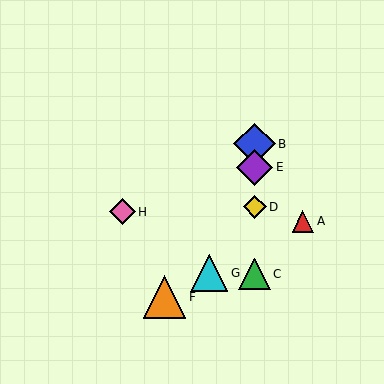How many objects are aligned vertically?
4 objects (B, C, D, E) are aligned vertically.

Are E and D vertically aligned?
Yes, both are at x≈255.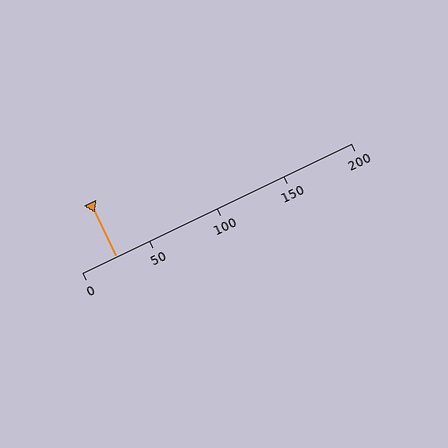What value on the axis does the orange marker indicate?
The marker indicates approximately 25.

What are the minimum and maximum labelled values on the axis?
The axis runs from 0 to 200.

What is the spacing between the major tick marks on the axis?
The major ticks are spaced 50 apart.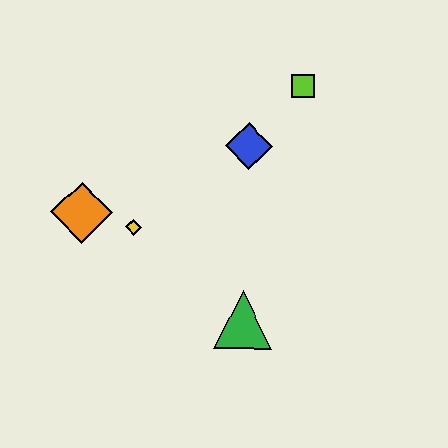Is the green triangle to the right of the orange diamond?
Yes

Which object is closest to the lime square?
The blue diamond is closest to the lime square.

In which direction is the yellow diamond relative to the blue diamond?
The yellow diamond is to the left of the blue diamond.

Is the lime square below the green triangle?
No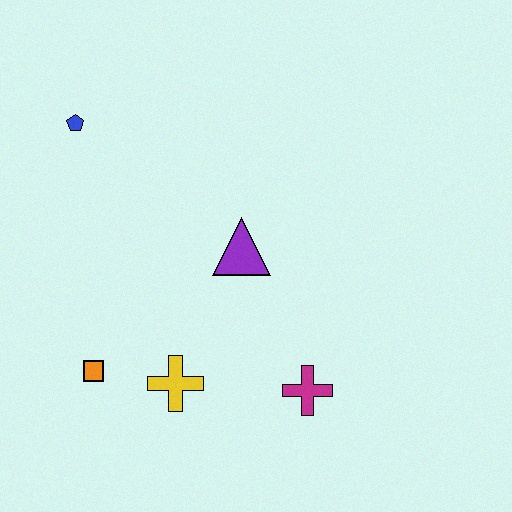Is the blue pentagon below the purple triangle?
No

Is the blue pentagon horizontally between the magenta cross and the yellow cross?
No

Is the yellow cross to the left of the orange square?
No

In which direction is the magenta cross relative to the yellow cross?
The magenta cross is to the right of the yellow cross.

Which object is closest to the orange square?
The yellow cross is closest to the orange square.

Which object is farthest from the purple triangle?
The blue pentagon is farthest from the purple triangle.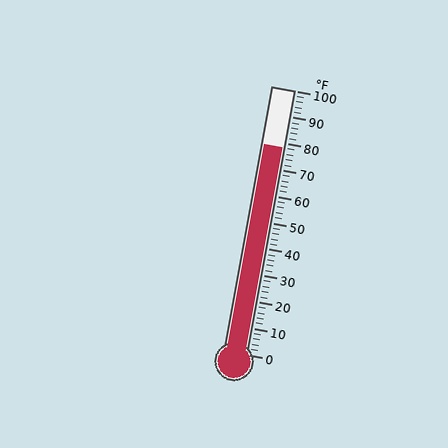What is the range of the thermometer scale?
The thermometer scale ranges from 0°F to 100°F.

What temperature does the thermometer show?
The thermometer shows approximately 78°F.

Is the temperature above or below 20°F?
The temperature is above 20°F.